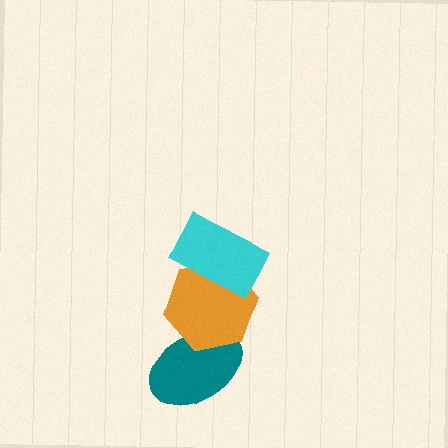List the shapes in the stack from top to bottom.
From top to bottom: the cyan rectangle, the orange hexagon, the teal ellipse.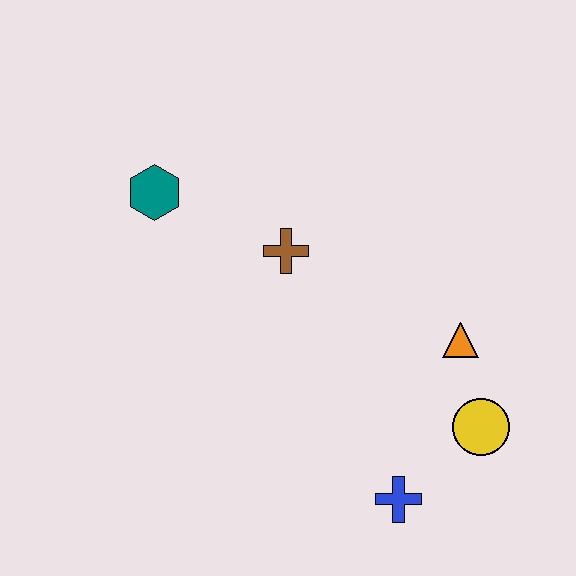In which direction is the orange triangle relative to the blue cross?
The orange triangle is above the blue cross.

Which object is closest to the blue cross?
The yellow circle is closest to the blue cross.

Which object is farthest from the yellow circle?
The teal hexagon is farthest from the yellow circle.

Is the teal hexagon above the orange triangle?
Yes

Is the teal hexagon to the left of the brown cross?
Yes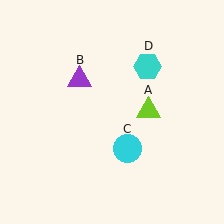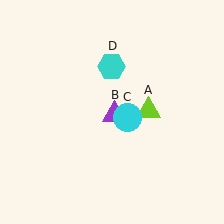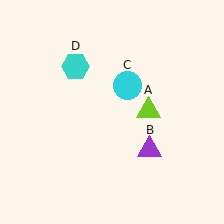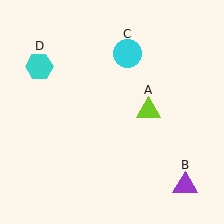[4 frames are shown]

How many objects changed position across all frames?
3 objects changed position: purple triangle (object B), cyan circle (object C), cyan hexagon (object D).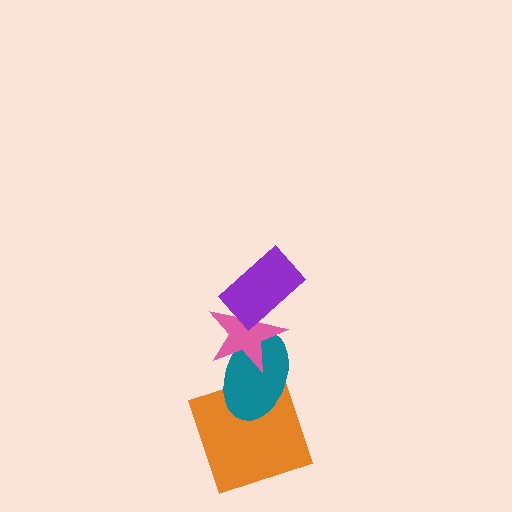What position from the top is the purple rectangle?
The purple rectangle is 1st from the top.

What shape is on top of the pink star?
The purple rectangle is on top of the pink star.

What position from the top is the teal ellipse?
The teal ellipse is 3rd from the top.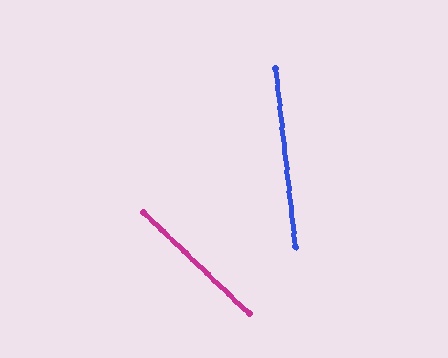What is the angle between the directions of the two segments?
Approximately 40 degrees.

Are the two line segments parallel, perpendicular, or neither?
Neither parallel nor perpendicular — they differ by about 40°.